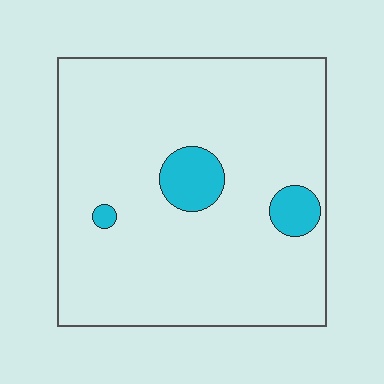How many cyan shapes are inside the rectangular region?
3.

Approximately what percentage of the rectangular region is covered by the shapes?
Approximately 10%.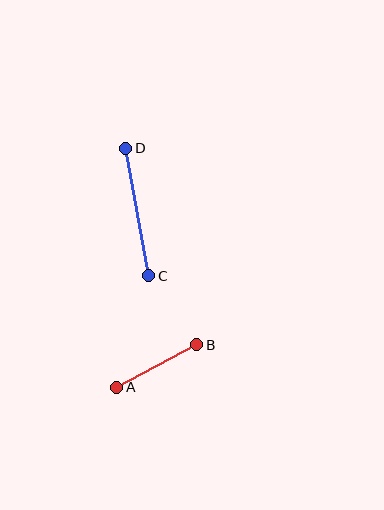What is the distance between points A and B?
The distance is approximately 91 pixels.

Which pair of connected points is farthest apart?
Points C and D are farthest apart.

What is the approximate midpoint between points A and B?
The midpoint is at approximately (157, 366) pixels.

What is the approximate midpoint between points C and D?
The midpoint is at approximately (137, 212) pixels.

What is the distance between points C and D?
The distance is approximately 130 pixels.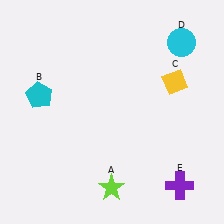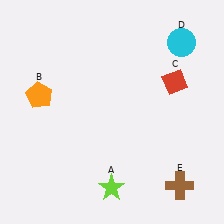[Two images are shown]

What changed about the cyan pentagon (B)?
In Image 1, B is cyan. In Image 2, it changed to orange.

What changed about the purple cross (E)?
In Image 1, E is purple. In Image 2, it changed to brown.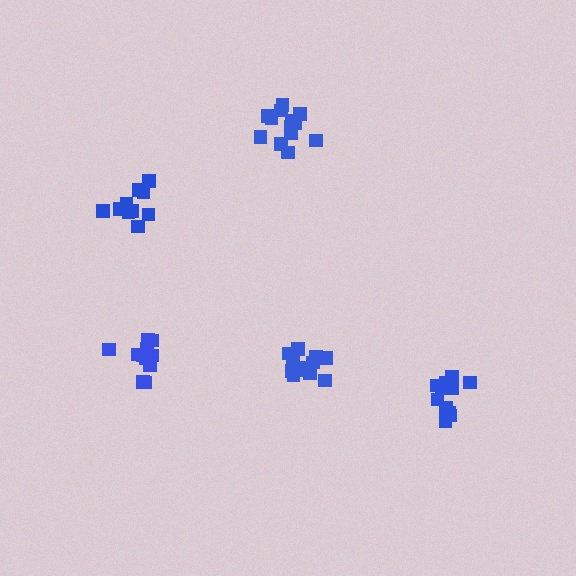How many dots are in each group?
Group 1: 11 dots, Group 2: 13 dots, Group 3: 13 dots, Group 4: 12 dots, Group 5: 10 dots (59 total).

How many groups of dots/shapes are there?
There are 5 groups.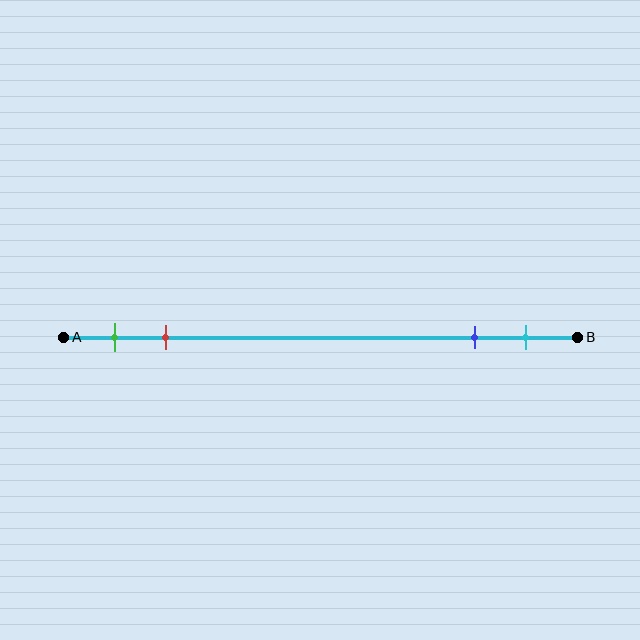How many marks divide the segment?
There are 4 marks dividing the segment.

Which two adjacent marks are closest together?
The blue and cyan marks are the closest adjacent pair.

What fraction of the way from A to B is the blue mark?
The blue mark is approximately 80% (0.8) of the way from A to B.